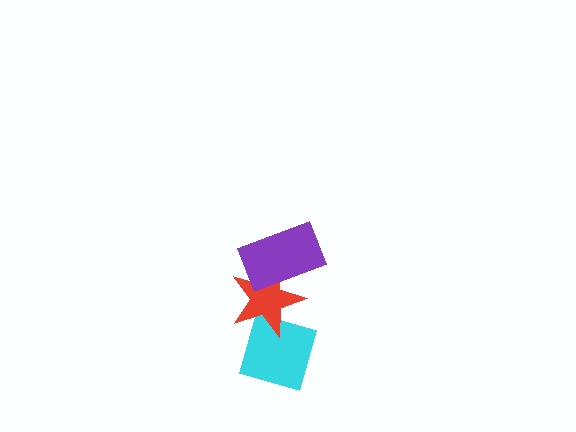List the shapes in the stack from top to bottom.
From top to bottom: the purple rectangle, the red star, the cyan diamond.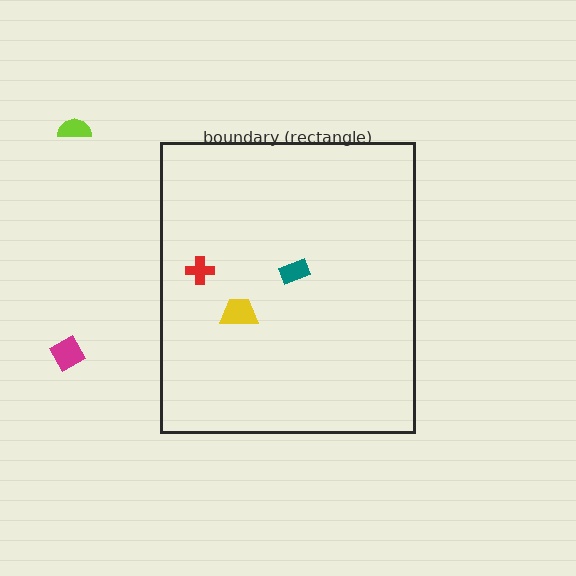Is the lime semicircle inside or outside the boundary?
Outside.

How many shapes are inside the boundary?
3 inside, 2 outside.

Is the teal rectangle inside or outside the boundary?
Inside.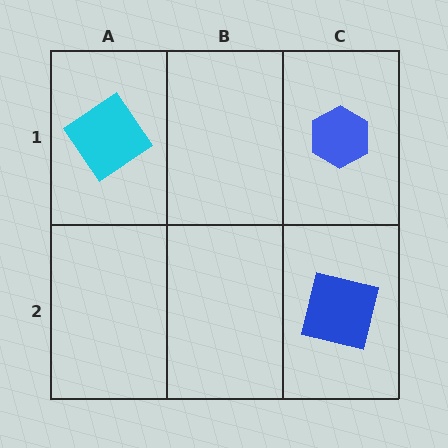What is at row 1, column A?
A cyan diamond.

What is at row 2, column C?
A blue square.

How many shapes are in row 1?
2 shapes.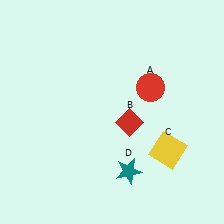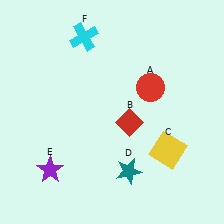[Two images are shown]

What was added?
A purple star (E), a cyan cross (F) were added in Image 2.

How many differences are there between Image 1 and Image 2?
There are 2 differences between the two images.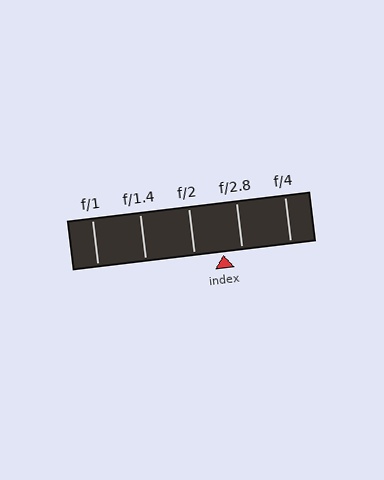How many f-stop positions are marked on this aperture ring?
There are 5 f-stop positions marked.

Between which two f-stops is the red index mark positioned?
The index mark is between f/2 and f/2.8.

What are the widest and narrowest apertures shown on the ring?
The widest aperture shown is f/1 and the narrowest is f/4.